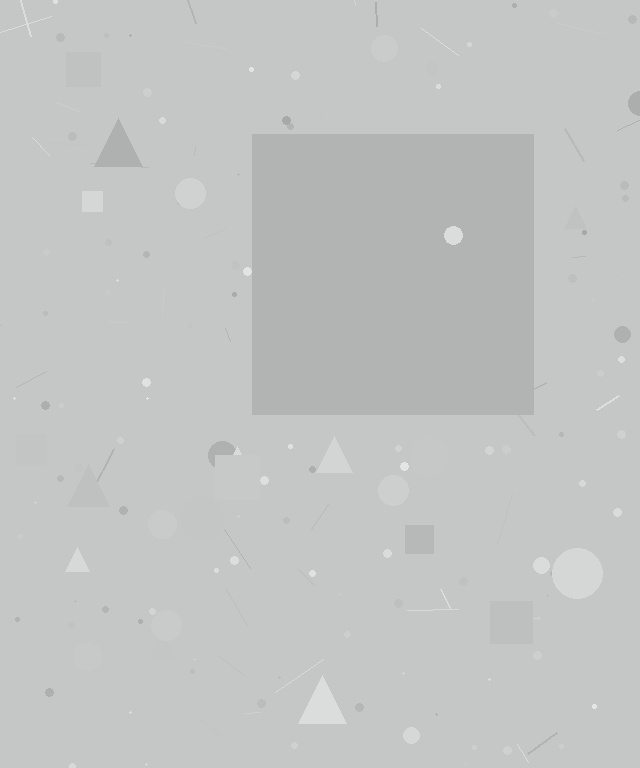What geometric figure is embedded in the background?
A square is embedded in the background.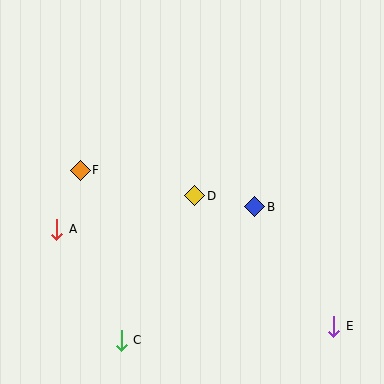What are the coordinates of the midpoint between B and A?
The midpoint between B and A is at (156, 218).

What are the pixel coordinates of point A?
Point A is at (57, 229).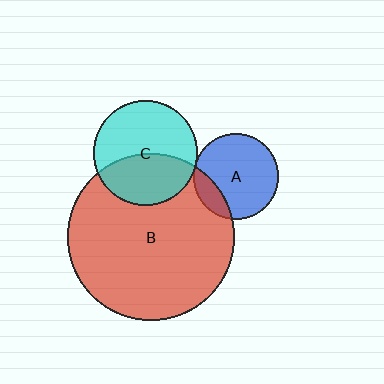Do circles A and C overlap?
Yes.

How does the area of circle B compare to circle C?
Approximately 2.6 times.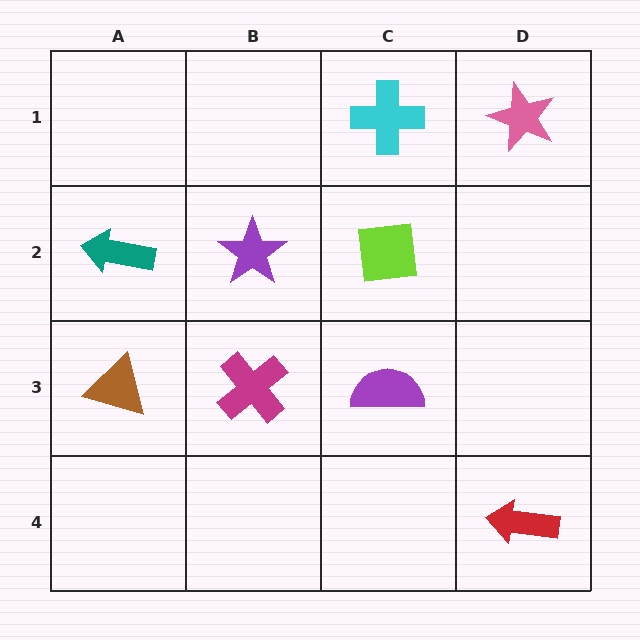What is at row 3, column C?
A purple semicircle.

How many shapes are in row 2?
3 shapes.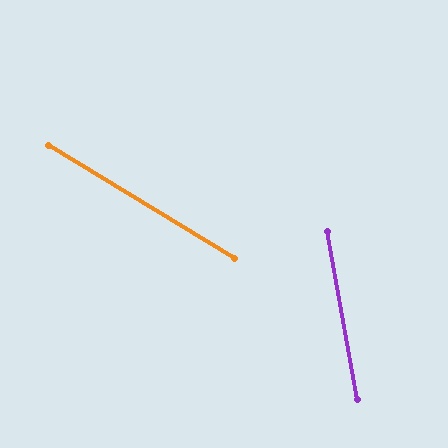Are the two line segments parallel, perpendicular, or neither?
Neither parallel nor perpendicular — they differ by about 49°.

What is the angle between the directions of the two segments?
Approximately 49 degrees.